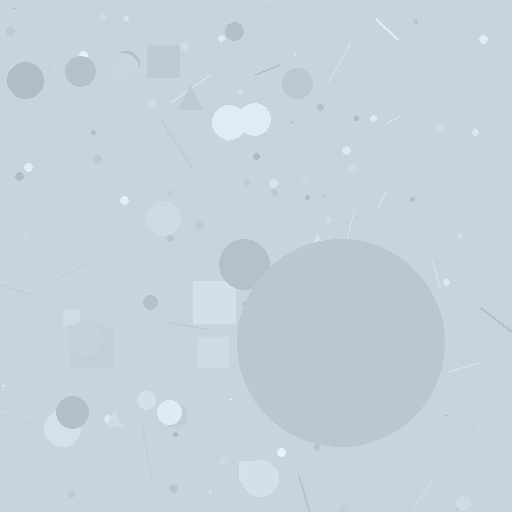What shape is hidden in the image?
A circle is hidden in the image.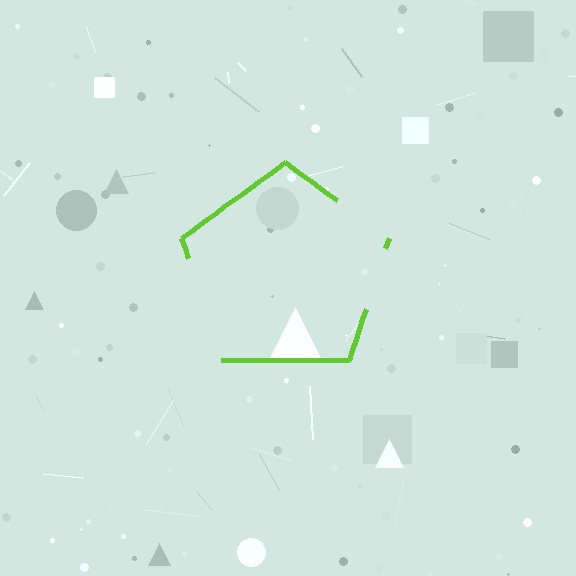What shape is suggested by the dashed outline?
The dashed outline suggests a pentagon.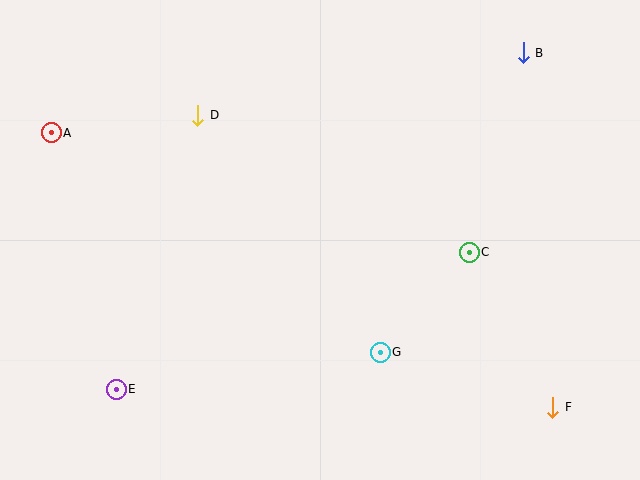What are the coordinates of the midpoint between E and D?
The midpoint between E and D is at (157, 252).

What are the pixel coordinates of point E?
Point E is at (116, 389).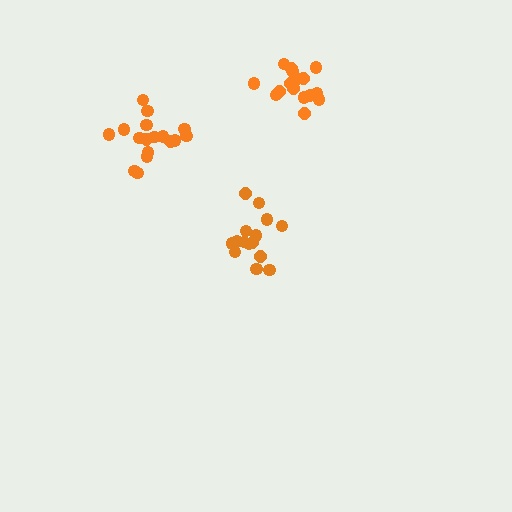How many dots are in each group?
Group 1: 15 dots, Group 2: 18 dots, Group 3: 17 dots (50 total).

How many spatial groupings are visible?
There are 3 spatial groupings.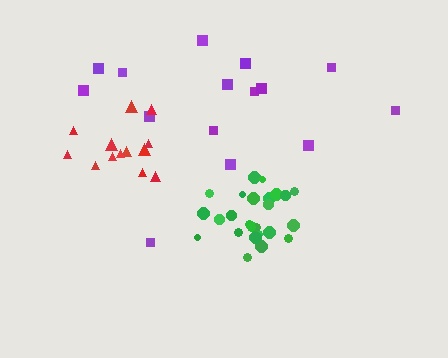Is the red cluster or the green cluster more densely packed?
Green.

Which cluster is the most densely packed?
Green.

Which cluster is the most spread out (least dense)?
Purple.